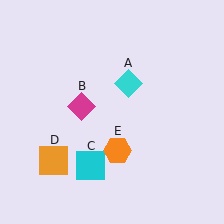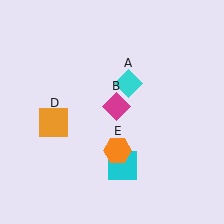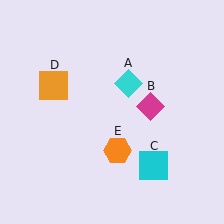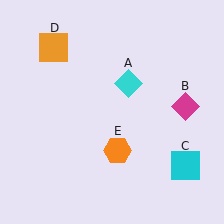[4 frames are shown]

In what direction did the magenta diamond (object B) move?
The magenta diamond (object B) moved right.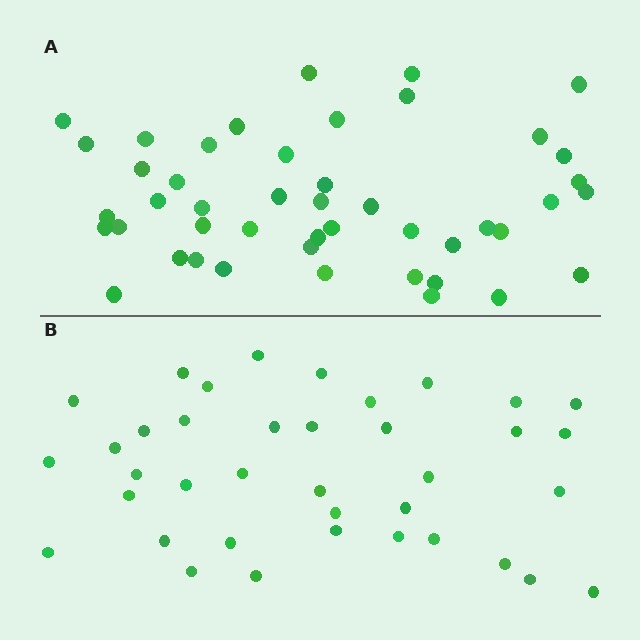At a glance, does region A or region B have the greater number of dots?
Region A (the top region) has more dots.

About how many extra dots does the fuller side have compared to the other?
Region A has roughly 8 or so more dots than region B.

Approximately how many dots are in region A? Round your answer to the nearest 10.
About 50 dots. (The exact count is 46, which rounds to 50.)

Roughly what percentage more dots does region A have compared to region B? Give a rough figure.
About 20% more.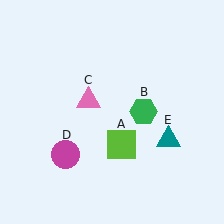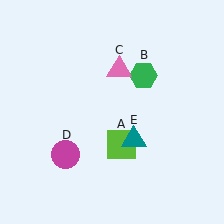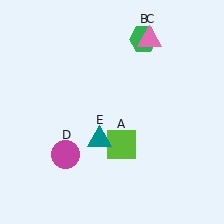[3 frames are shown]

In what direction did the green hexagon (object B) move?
The green hexagon (object B) moved up.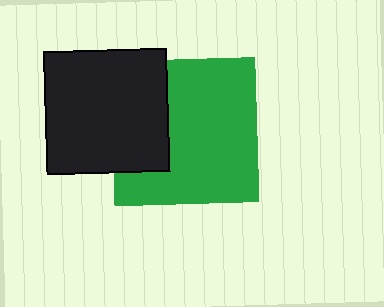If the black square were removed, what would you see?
You would see the complete green square.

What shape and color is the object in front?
The object in front is a black square.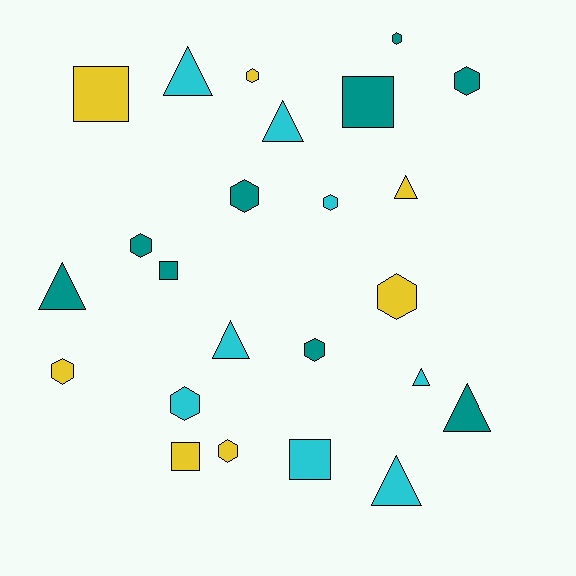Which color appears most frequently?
Teal, with 9 objects.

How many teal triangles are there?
There are 2 teal triangles.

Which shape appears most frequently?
Hexagon, with 11 objects.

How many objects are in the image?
There are 24 objects.